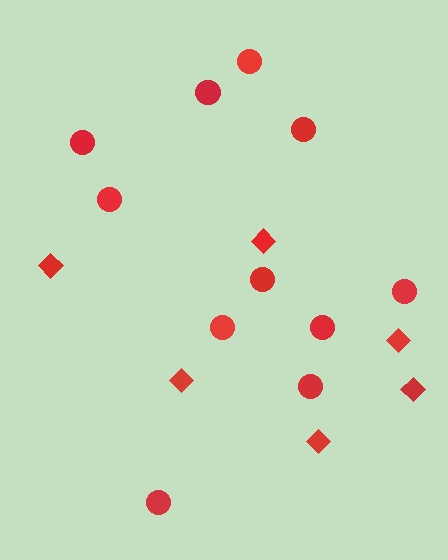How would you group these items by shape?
There are 2 groups: one group of diamonds (6) and one group of circles (11).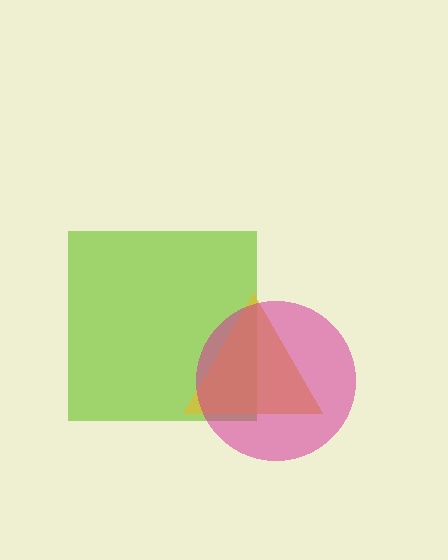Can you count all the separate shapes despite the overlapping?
Yes, there are 3 separate shapes.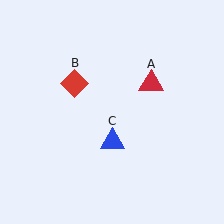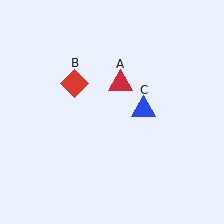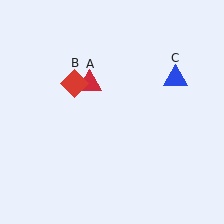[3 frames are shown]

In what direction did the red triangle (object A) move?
The red triangle (object A) moved left.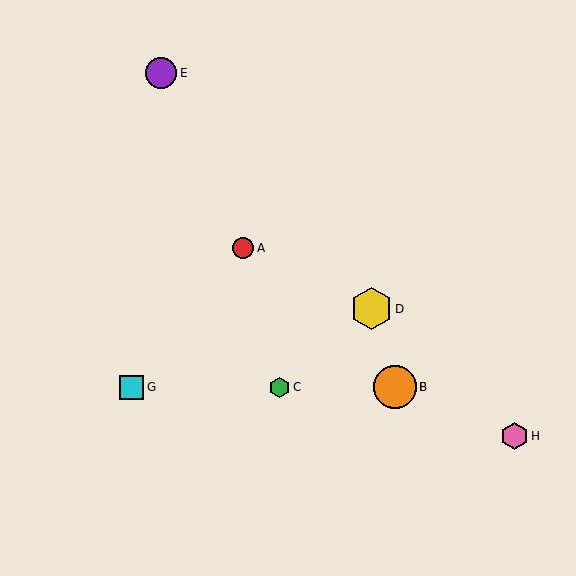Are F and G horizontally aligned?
Yes, both are at y≈387.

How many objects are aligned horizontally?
4 objects (B, C, F, G) are aligned horizontally.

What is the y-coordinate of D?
Object D is at y≈309.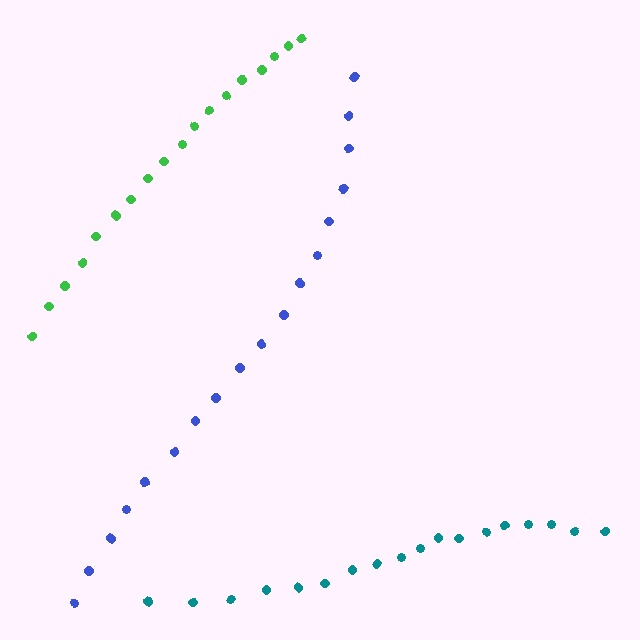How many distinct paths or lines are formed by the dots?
There are 3 distinct paths.